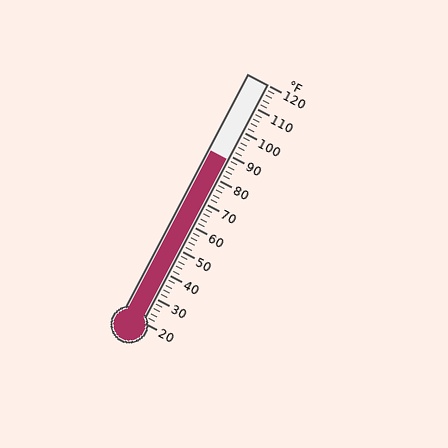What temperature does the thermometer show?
The thermometer shows approximately 88°F.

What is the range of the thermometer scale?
The thermometer scale ranges from 20°F to 120°F.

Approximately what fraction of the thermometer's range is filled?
The thermometer is filled to approximately 70% of its range.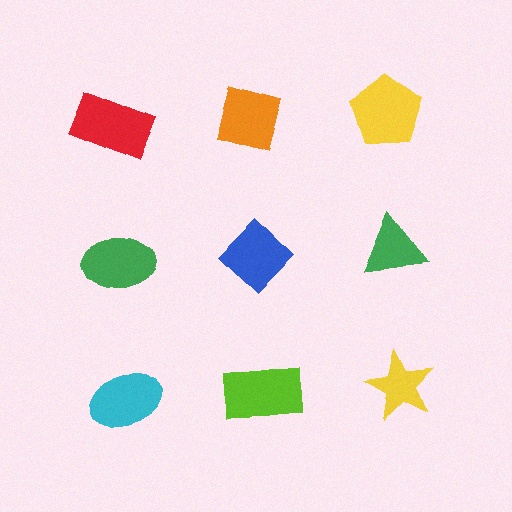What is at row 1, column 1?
A red rectangle.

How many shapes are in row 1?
3 shapes.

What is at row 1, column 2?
An orange diamond.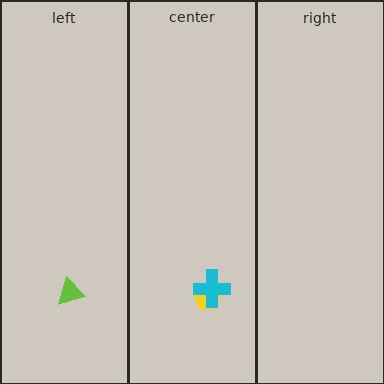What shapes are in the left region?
The lime triangle.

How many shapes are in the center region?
2.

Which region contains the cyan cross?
The center region.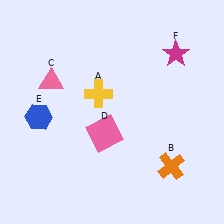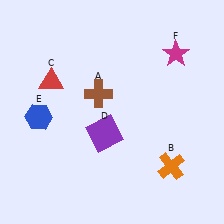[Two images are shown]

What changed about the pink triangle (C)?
In Image 1, C is pink. In Image 2, it changed to red.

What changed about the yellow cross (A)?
In Image 1, A is yellow. In Image 2, it changed to brown.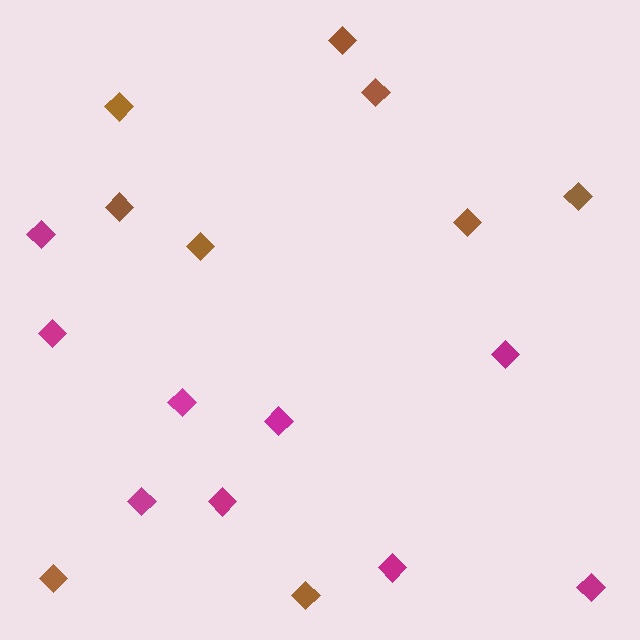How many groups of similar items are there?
There are 2 groups: one group of magenta diamonds (9) and one group of brown diamonds (9).